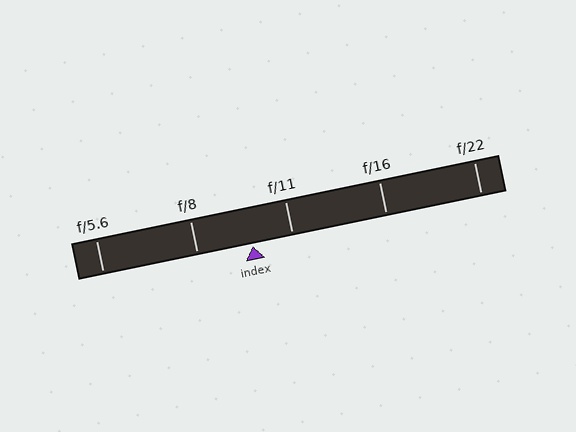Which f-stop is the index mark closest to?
The index mark is closest to f/11.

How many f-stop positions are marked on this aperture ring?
There are 5 f-stop positions marked.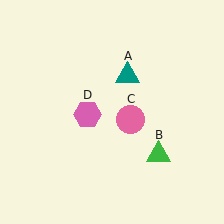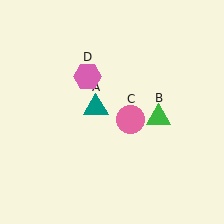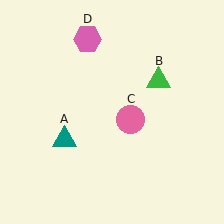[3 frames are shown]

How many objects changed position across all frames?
3 objects changed position: teal triangle (object A), green triangle (object B), pink hexagon (object D).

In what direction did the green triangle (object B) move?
The green triangle (object B) moved up.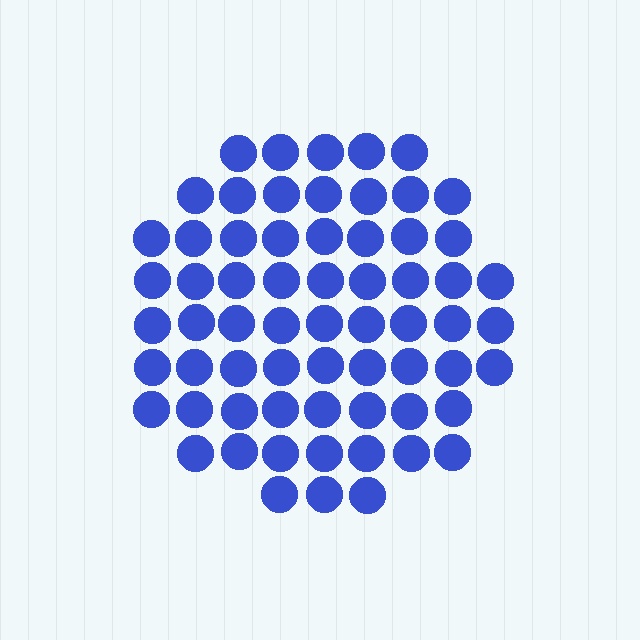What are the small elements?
The small elements are circles.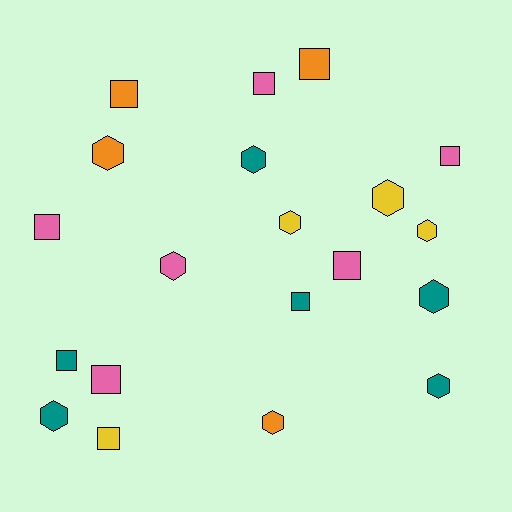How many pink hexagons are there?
There is 1 pink hexagon.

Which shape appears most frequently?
Hexagon, with 10 objects.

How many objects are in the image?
There are 20 objects.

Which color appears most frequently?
Teal, with 6 objects.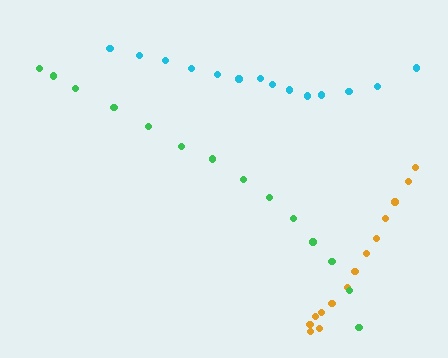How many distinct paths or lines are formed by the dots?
There are 3 distinct paths.